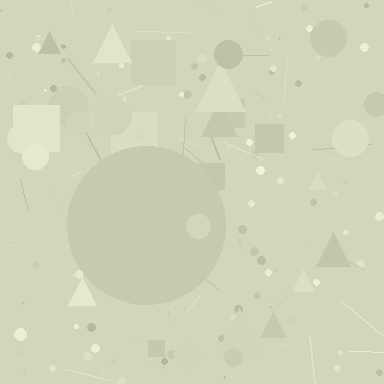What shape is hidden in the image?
A circle is hidden in the image.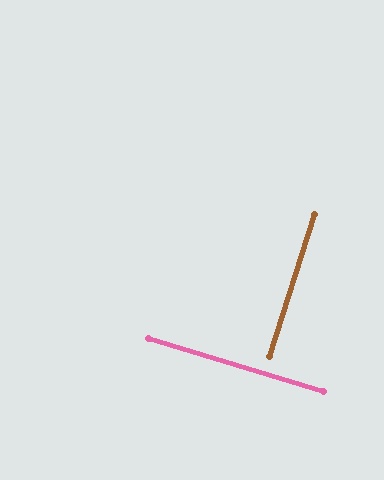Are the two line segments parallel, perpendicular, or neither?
Perpendicular — they meet at approximately 89°.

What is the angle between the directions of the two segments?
Approximately 89 degrees.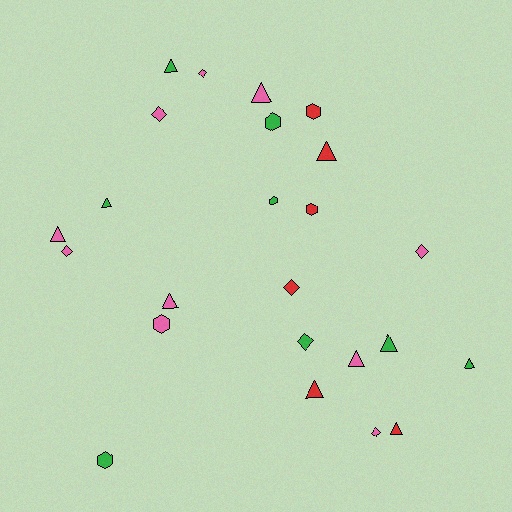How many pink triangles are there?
There are 4 pink triangles.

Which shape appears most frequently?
Triangle, with 11 objects.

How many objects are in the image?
There are 24 objects.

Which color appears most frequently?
Pink, with 10 objects.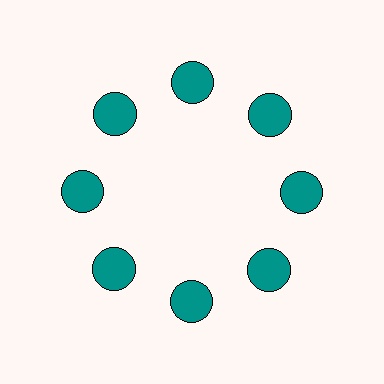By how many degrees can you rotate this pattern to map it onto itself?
The pattern maps onto itself every 45 degrees of rotation.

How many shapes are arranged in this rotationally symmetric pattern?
There are 8 shapes, arranged in 8 groups of 1.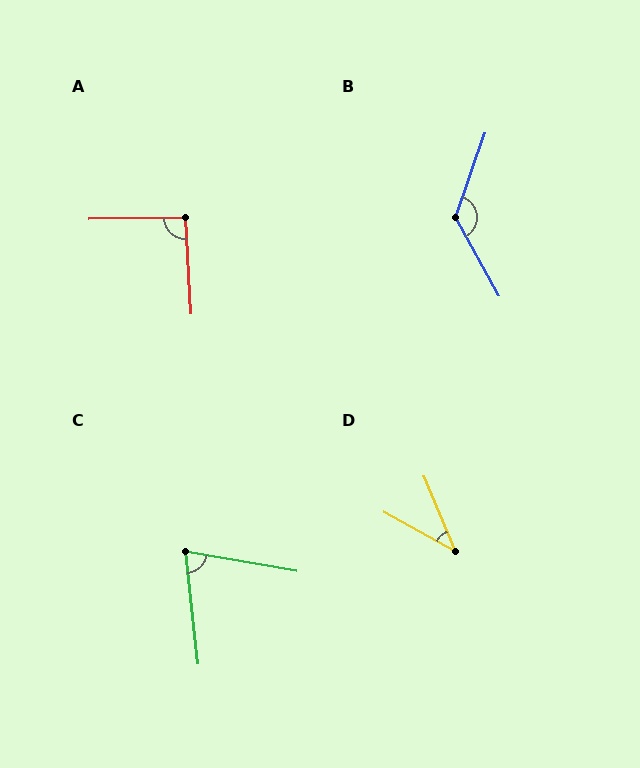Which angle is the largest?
B, at approximately 132 degrees.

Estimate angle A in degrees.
Approximately 92 degrees.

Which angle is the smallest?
D, at approximately 39 degrees.